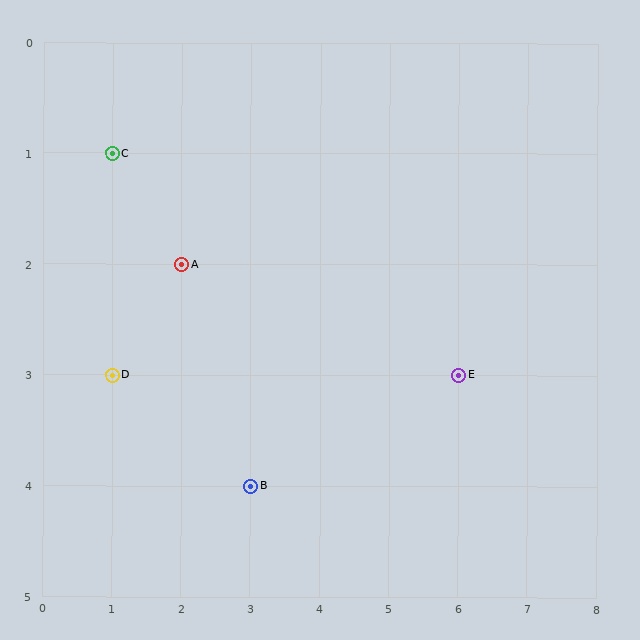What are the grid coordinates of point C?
Point C is at grid coordinates (1, 1).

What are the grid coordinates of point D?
Point D is at grid coordinates (1, 3).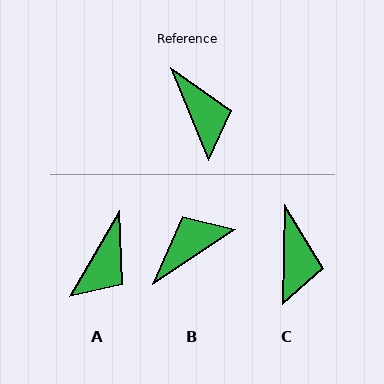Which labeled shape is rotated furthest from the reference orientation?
B, about 101 degrees away.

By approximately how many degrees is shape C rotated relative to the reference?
Approximately 24 degrees clockwise.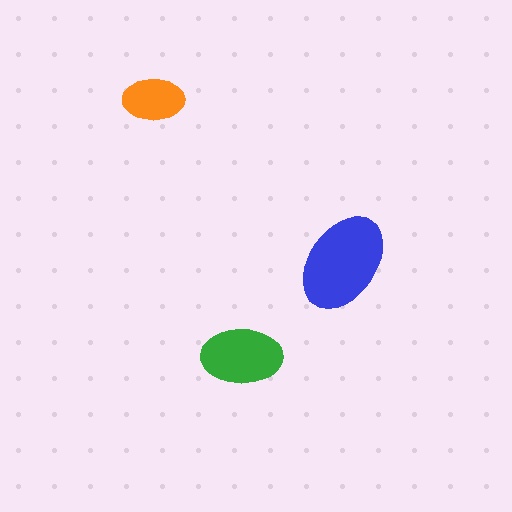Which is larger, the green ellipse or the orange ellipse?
The green one.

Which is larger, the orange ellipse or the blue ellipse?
The blue one.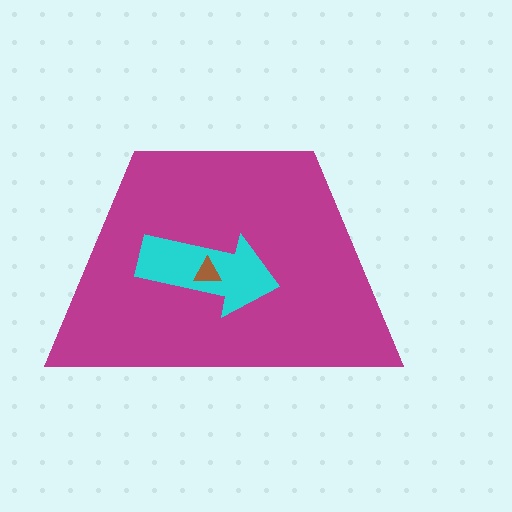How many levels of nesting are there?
3.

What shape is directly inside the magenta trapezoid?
The cyan arrow.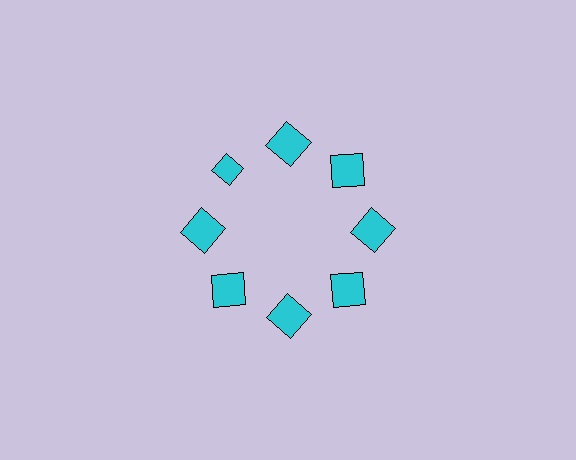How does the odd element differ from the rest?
It has a different shape: diamond instead of square.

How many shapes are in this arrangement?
There are 8 shapes arranged in a ring pattern.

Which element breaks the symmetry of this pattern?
The cyan diamond at roughly the 10 o'clock position breaks the symmetry. All other shapes are cyan squares.